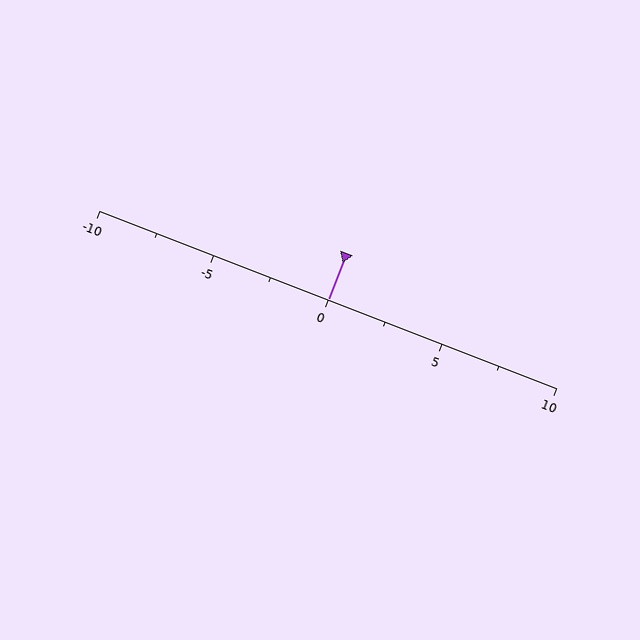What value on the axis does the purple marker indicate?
The marker indicates approximately 0.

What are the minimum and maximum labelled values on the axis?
The axis runs from -10 to 10.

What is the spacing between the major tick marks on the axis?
The major ticks are spaced 5 apart.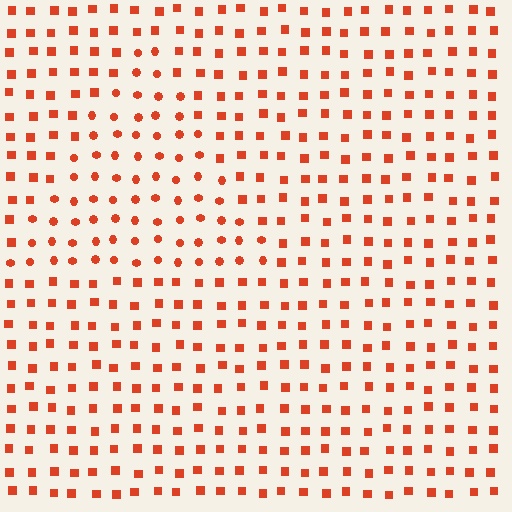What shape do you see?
I see a triangle.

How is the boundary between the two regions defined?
The boundary is defined by a change in element shape: circles inside vs. squares outside. All elements share the same color and spacing.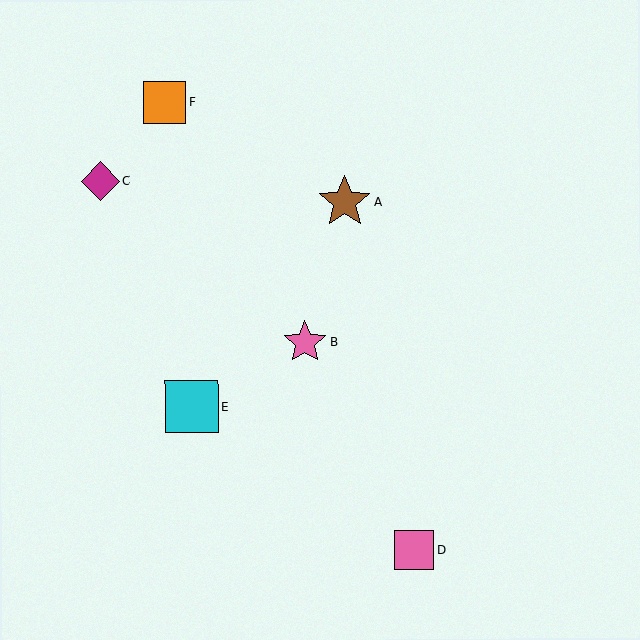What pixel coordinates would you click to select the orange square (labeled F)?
Click at (165, 103) to select the orange square F.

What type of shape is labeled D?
Shape D is a pink square.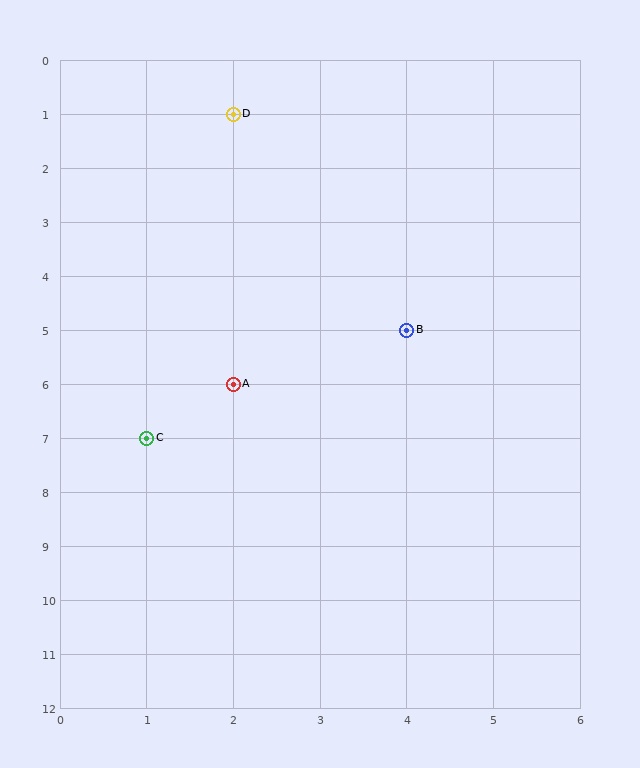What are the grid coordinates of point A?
Point A is at grid coordinates (2, 6).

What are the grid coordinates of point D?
Point D is at grid coordinates (2, 1).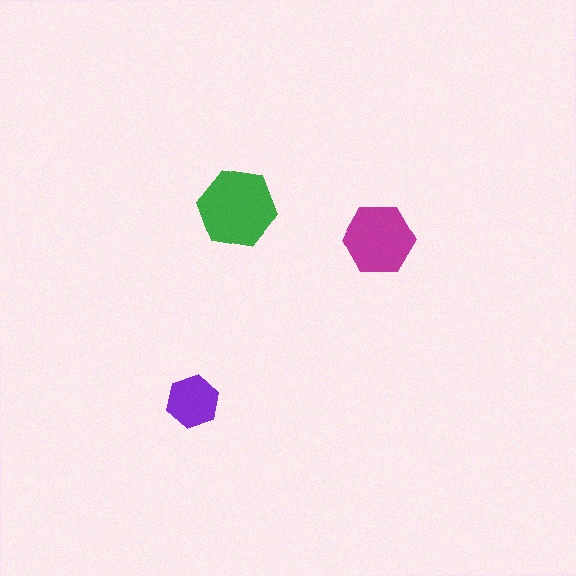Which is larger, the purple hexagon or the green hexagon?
The green one.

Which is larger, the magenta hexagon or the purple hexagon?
The magenta one.